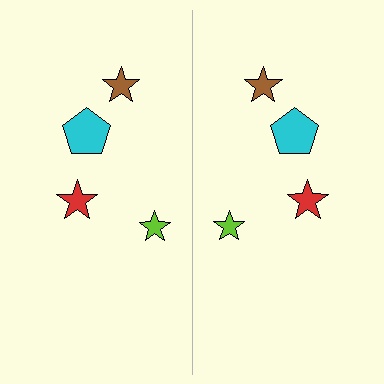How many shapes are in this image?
There are 8 shapes in this image.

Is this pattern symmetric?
Yes, this pattern has bilateral (reflection) symmetry.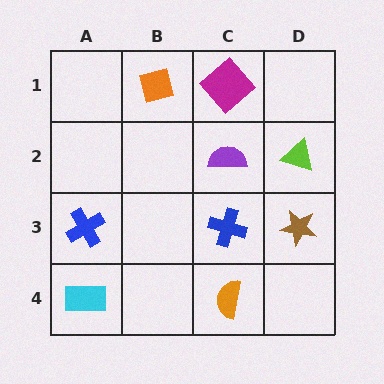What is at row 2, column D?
A lime triangle.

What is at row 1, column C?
A magenta diamond.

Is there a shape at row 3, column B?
No, that cell is empty.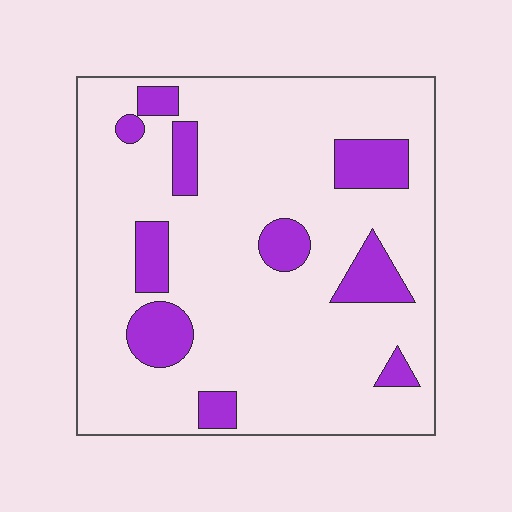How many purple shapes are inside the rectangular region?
10.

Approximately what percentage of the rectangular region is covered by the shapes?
Approximately 15%.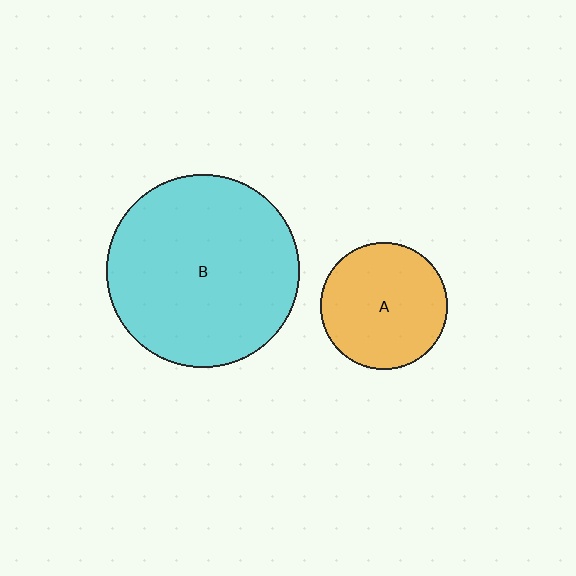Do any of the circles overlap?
No, none of the circles overlap.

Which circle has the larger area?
Circle B (cyan).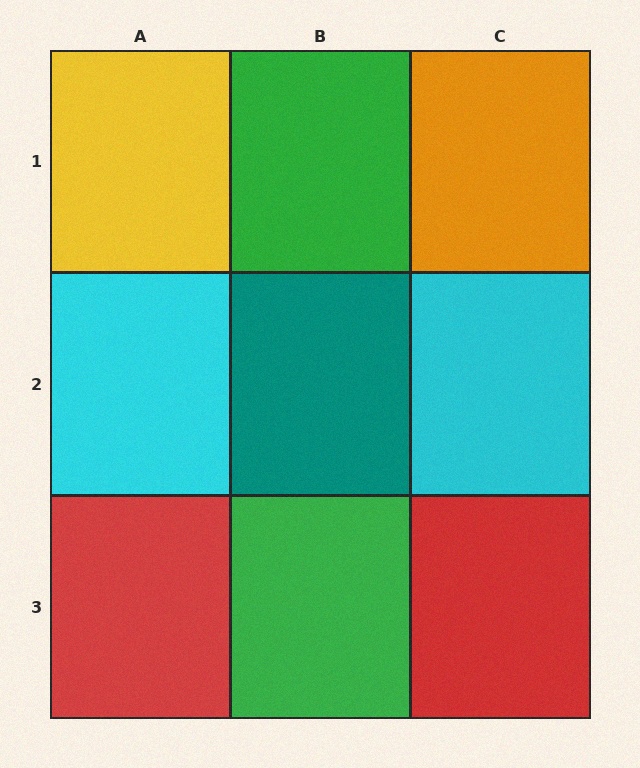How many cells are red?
2 cells are red.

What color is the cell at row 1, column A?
Yellow.